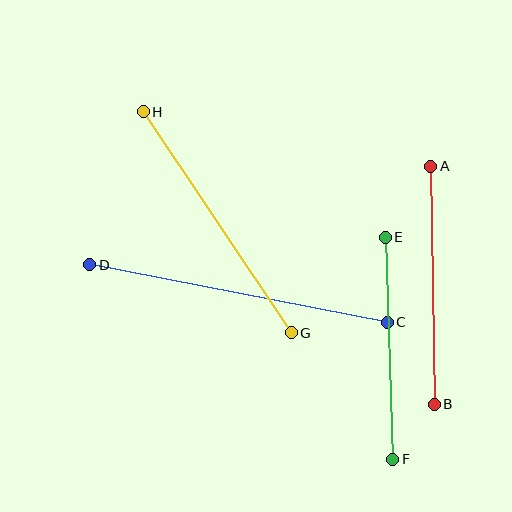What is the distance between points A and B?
The distance is approximately 238 pixels.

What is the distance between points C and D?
The distance is approximately 303 pixels.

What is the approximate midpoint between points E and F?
The midpoint is at approximately (389, 348) pixels.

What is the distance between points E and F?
The distance is approximately 222 pixels.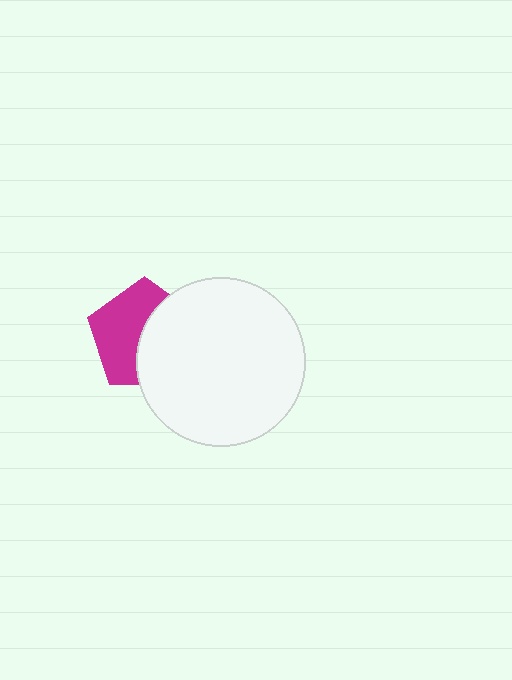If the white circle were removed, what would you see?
You would see the complete magenta pentagon.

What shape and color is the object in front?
The object in front is a white circle.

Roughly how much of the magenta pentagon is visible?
About half of it is visible (roughly 52%).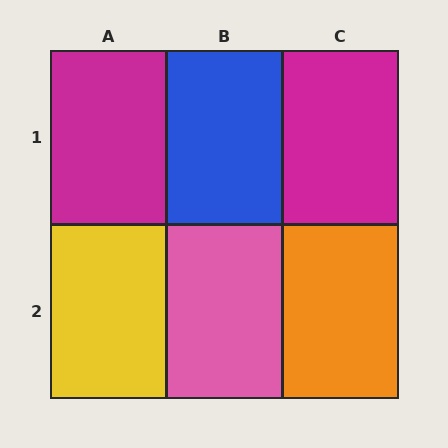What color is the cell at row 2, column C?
Orange.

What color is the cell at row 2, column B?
Pink.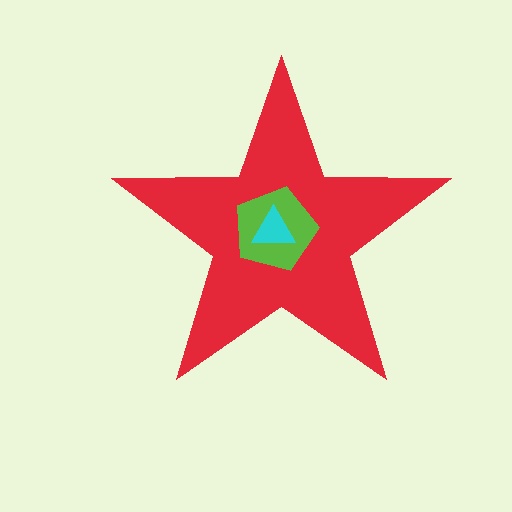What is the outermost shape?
The red star.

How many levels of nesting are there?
3.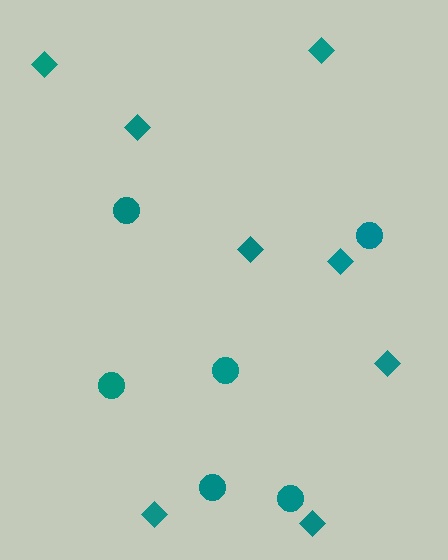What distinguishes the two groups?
There are 2 groups: one group of diamonds (8) and one group of circles (6).